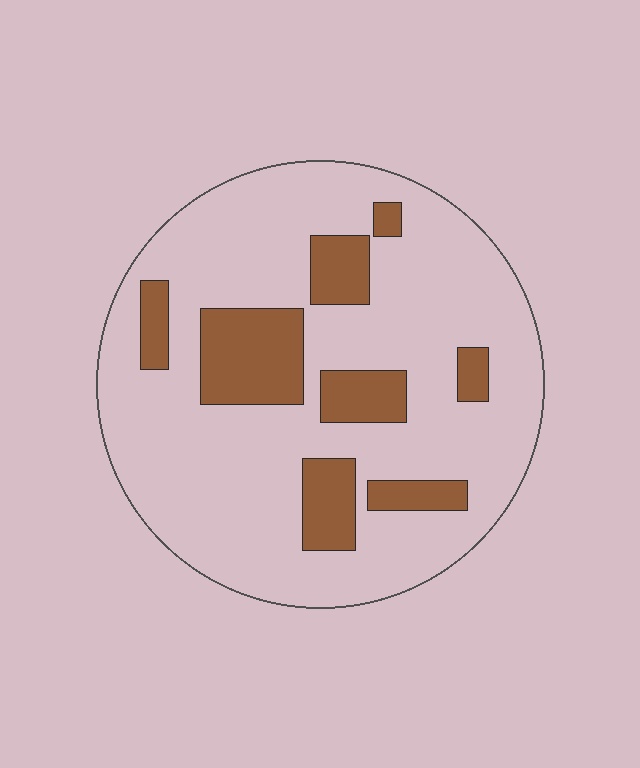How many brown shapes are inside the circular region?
8.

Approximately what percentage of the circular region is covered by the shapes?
Approximately 20%.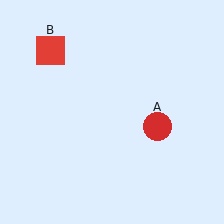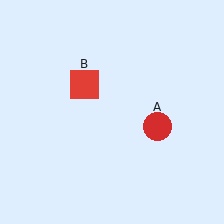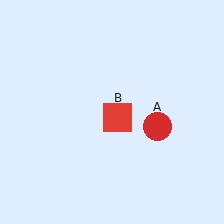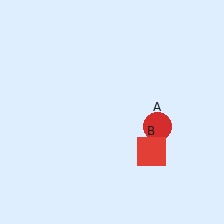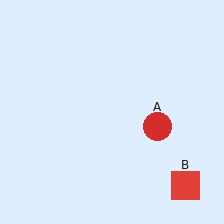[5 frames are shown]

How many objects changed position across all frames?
1 object changed position: red square (object B).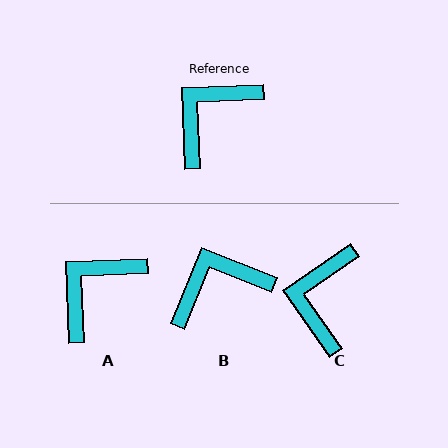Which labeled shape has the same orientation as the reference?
A.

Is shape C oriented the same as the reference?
No, it is off by about 33 degrees.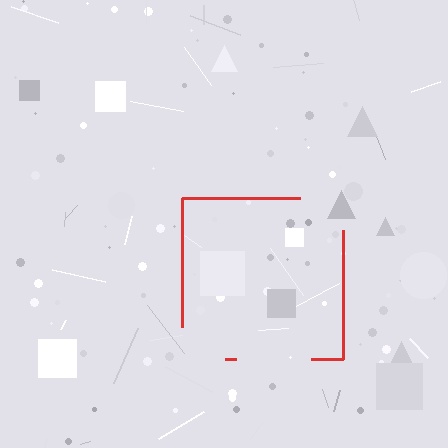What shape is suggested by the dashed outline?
The dashed outline suggests a square.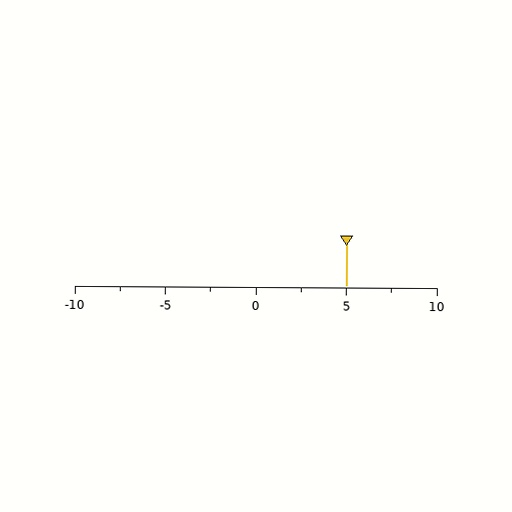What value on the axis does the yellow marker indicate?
The marker indicates approximately 5.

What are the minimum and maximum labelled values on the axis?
The axis runs from -10 to 10.